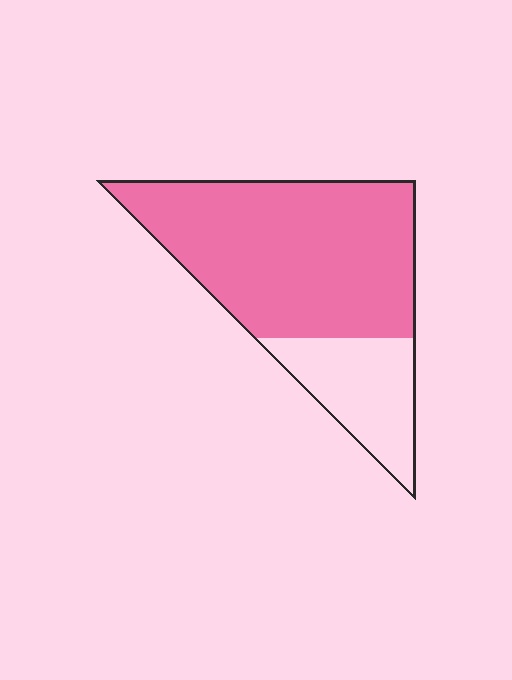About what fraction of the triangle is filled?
About three quarters (3/4).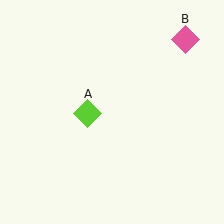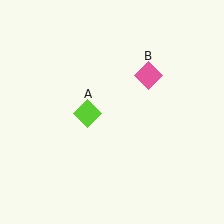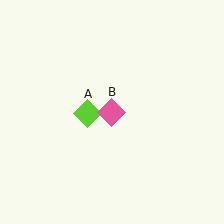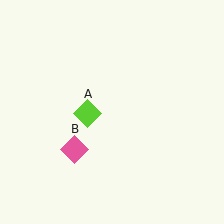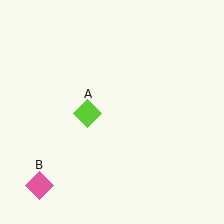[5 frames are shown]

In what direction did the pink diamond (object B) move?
The pink diamond (object B) moved down and to the left.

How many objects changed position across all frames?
1 object changed position: pink diamond (object B).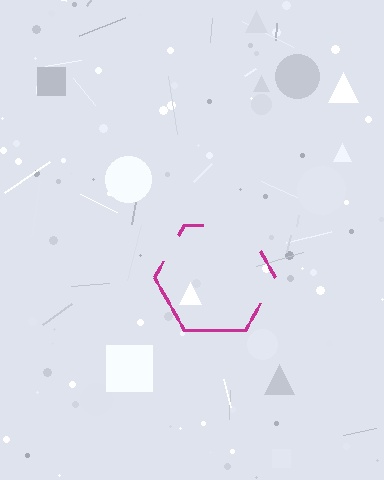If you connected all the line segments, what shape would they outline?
They would outline a hexagon.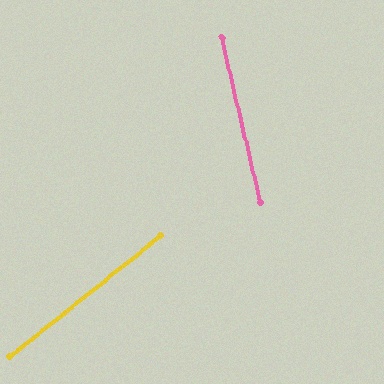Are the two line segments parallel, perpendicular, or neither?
Neither parallel nor perpendicular — they differ by about 64°.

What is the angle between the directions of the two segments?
Approximately 64 degrees.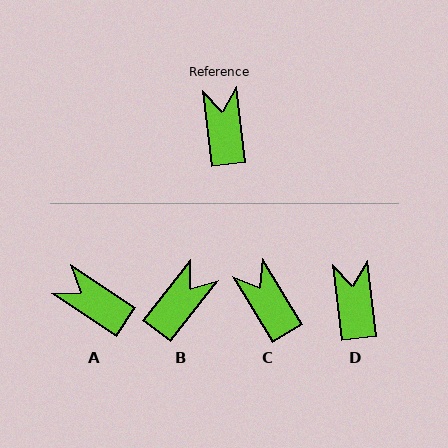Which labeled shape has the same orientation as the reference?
D.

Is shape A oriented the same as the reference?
No, it is off by about 50 degrees.